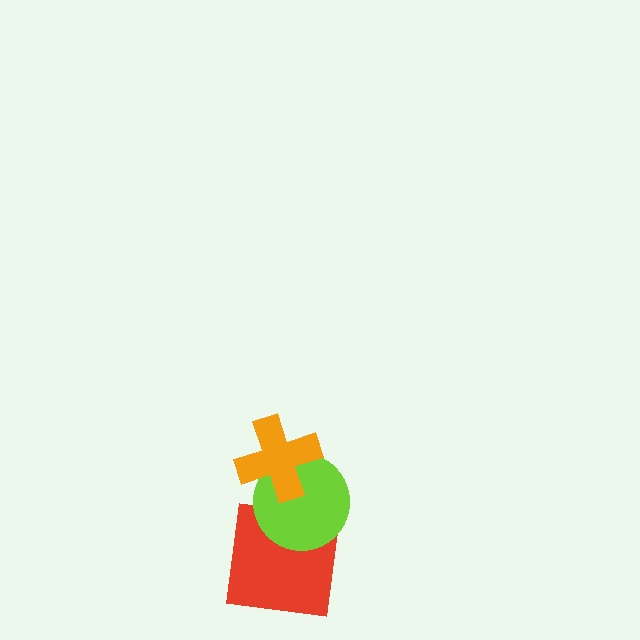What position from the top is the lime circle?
The lime circle is 2nd from the top.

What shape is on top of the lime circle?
The orange cross is on top of the lime circle.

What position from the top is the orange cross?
The orange cross is 1st from the top.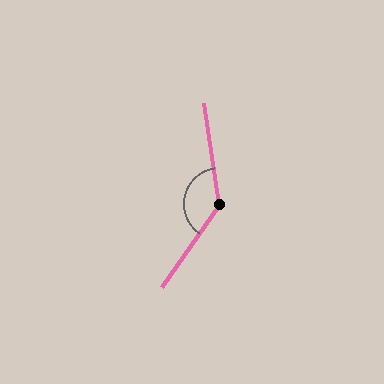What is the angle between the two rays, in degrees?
Approximately 137 degrees.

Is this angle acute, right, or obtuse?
It is obtuse.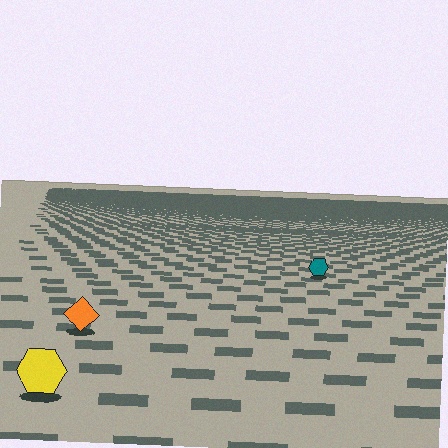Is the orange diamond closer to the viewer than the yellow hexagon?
No. The yellow hexagon is closer — you can tell from the texture gradient: the ground texture is coarser near it.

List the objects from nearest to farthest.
From nearest to farthest: the yellow hexagon, the orange diamond, the teal hexagon.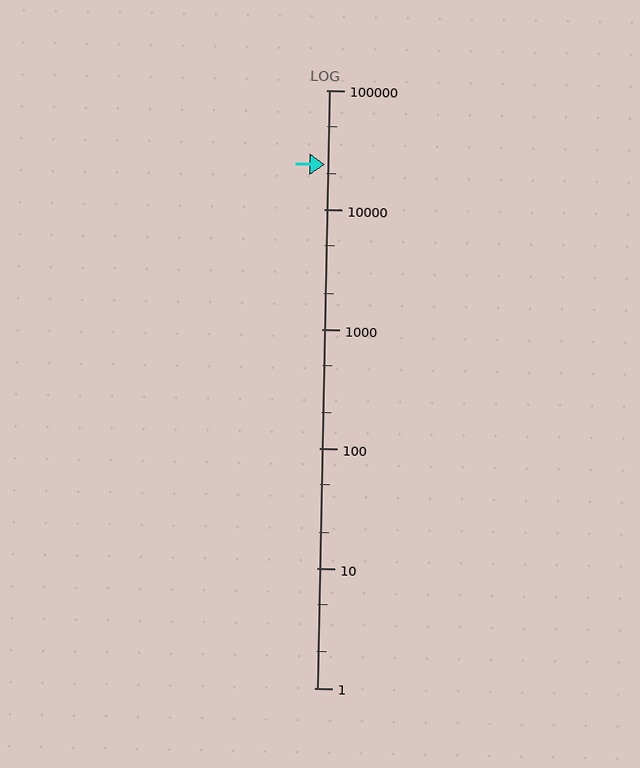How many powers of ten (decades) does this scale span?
The scale spans 5 decades, from 1 to 100000.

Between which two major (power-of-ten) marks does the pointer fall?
The pointer is between 10000 and 100000.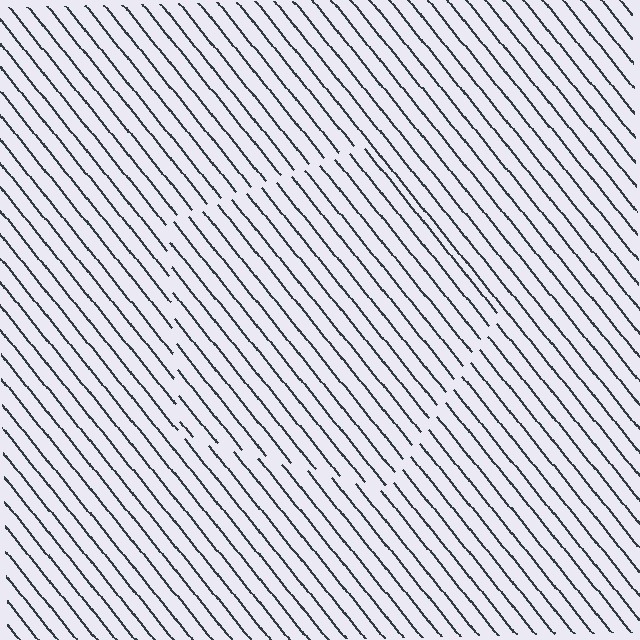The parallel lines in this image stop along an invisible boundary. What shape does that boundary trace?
An illusory pentagon. The interior of the shape contains the same grating, shifted by half a period — the contour is defined by the phase discontinuity where line-ends from the inner and outer gratings abut.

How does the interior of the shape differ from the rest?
The interior of the shape contains the same grating, shifted by half a period — the contour is defined by the phase discontinuity where line-ends from the inner and outer gratings abut.